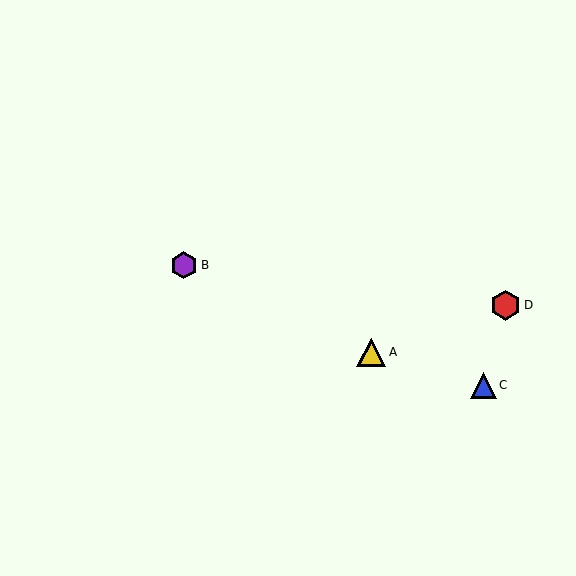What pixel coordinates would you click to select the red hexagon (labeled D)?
Click at (505, 305) to select the red hexagon D.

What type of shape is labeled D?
Shape D is a red hexagon.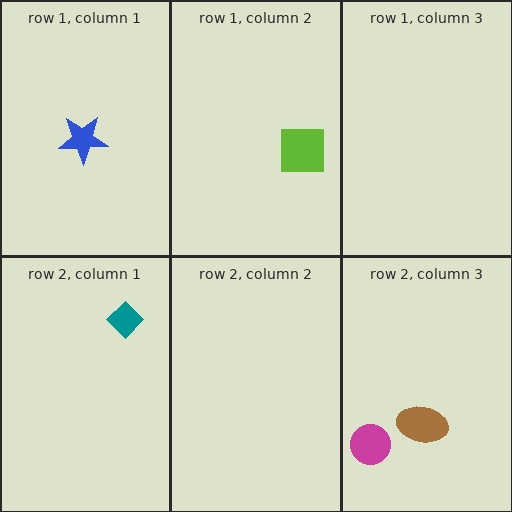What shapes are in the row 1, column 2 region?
The lime square.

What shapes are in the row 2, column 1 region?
The teal diamond.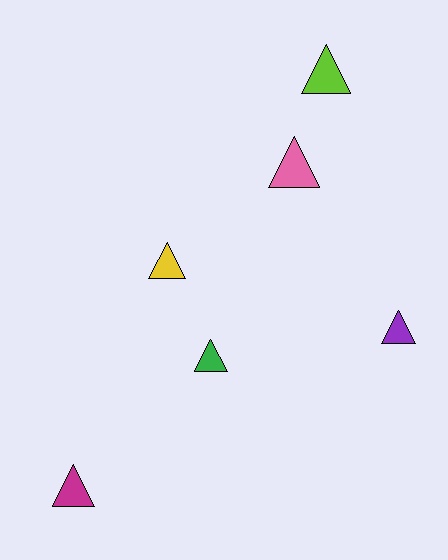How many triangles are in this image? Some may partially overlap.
There are 6 triangles.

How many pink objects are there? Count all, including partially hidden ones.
There is 1 pink object.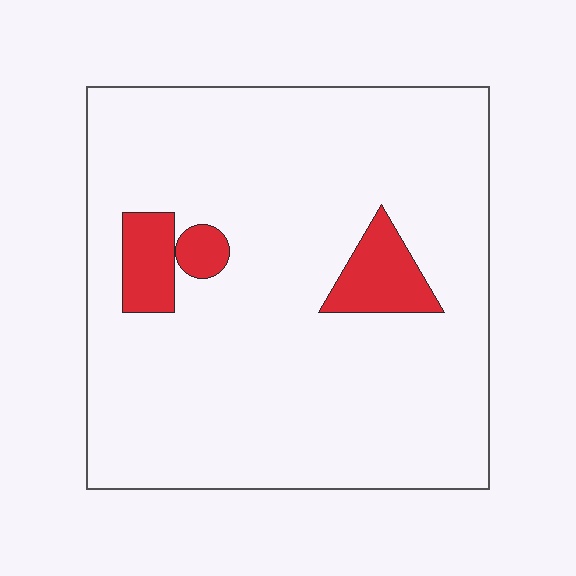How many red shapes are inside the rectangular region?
3.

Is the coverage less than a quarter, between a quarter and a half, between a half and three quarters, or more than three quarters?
Less than a quarter.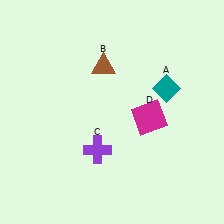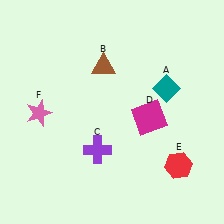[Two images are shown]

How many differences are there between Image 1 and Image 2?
There are 2 differences between the two images.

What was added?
A red hexagon (E), a pink star (F) were added in Image 2.